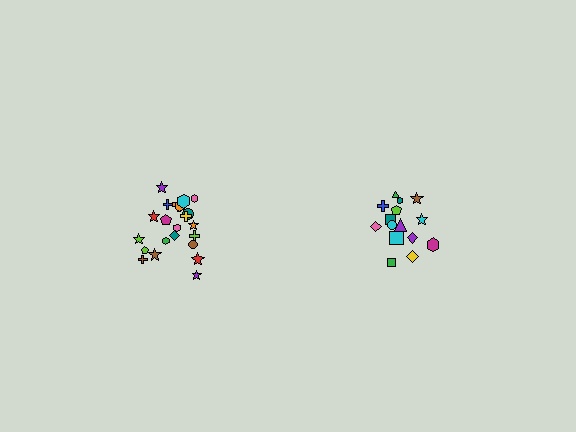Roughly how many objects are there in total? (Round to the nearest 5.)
Roughly 35 objects in total.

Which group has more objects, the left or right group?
The left group.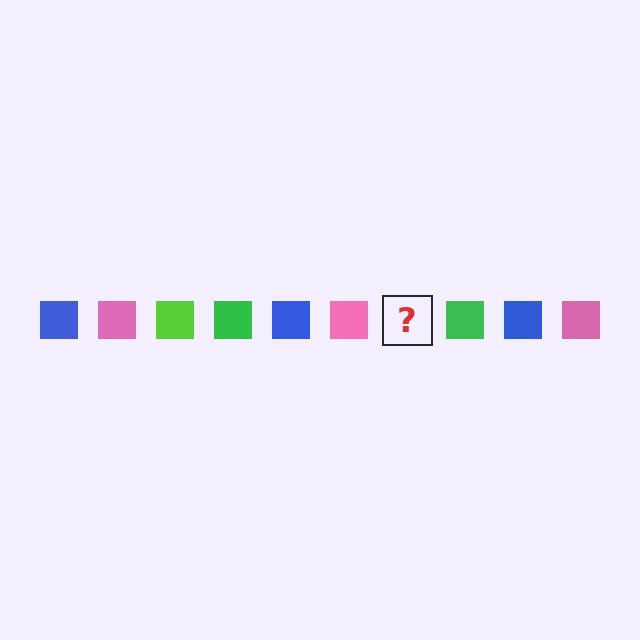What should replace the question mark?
The question mark should be replaced with a lime square.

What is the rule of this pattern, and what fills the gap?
The rule is that the pattern cycles through blue, pink, lime, green squares. The gap should be filled with a lime square.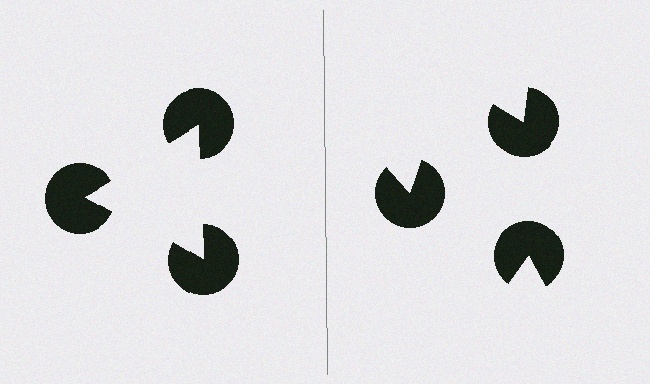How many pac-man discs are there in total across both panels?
6 — 3 on each side.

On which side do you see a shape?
An illusory triangle appears on the left side. On the right side the wedge cuts are rotated, so no coherent shape forms.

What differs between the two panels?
The pac-man discs are positioned identically on both sides; only the wedge orientations differ. On the left they align to a triangle; on the right they are misaligned.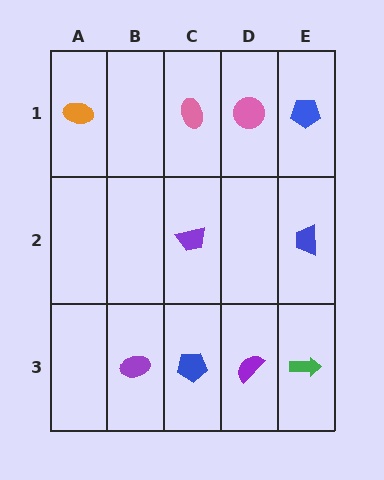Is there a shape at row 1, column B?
No, that cell is empty.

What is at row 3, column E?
A green arrow.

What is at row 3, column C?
A blue pentagon.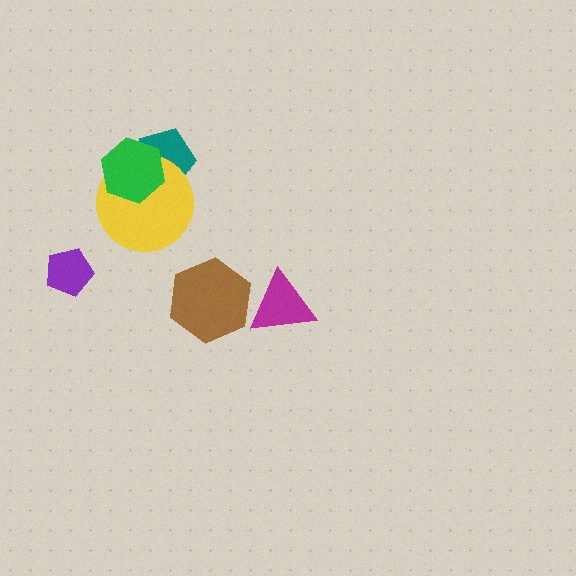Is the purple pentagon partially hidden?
No, no other shape covers it.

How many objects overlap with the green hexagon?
2 objects overlap with the green hexagon.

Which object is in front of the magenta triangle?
The brown hexagon is in front of the magenta triangle.